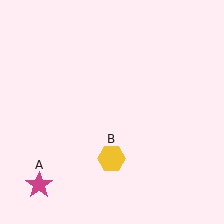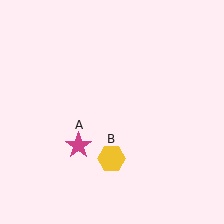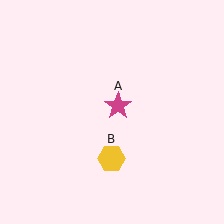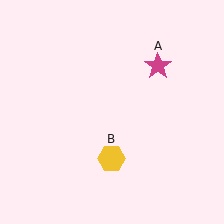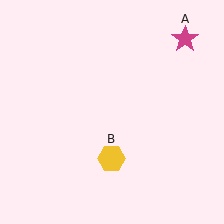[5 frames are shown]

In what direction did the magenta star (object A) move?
The magenta star (object A) moved up and to the right.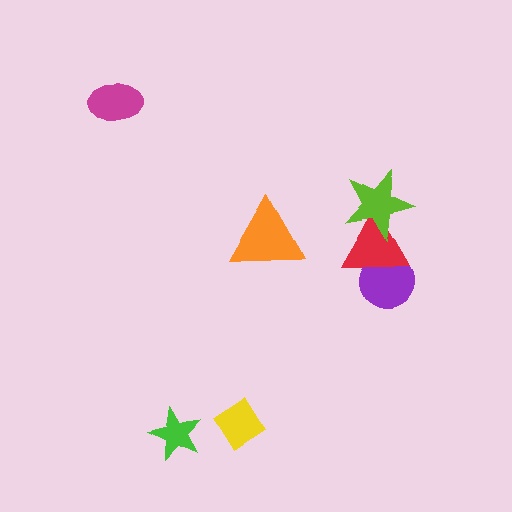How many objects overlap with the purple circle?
1 object overlaps with the purple circle.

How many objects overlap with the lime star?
1 object overlaps with the lime star.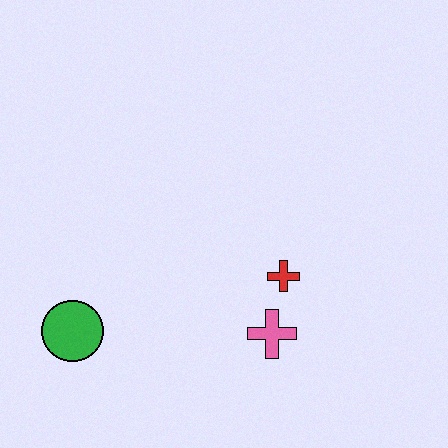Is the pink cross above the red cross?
No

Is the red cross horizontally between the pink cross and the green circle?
No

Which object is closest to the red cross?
The pink cross is closest to the red cross.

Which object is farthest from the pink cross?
The green circle is farthest from the pink cross.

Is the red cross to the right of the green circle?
Yes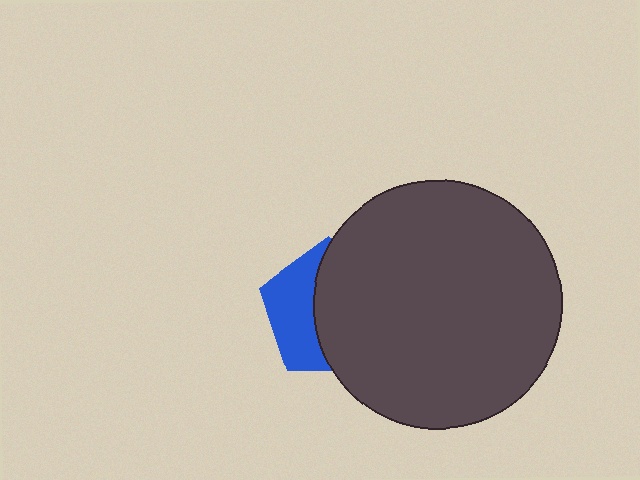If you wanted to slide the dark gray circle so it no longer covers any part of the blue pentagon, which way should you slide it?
Slide it right — that is the most direct way to separate the two shapes.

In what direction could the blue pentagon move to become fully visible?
The blue pentagon could move left. That would shift it out from behind the dark gray circle entirely.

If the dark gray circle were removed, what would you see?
You would see the complete blue pentagon.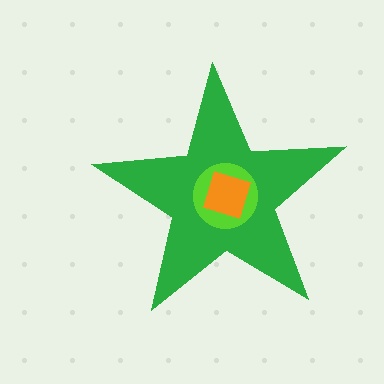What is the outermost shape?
The green star.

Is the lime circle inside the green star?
Yes.